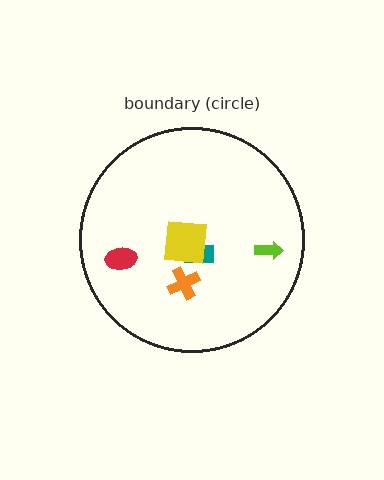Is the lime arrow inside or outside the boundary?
Inside.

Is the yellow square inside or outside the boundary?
Inside.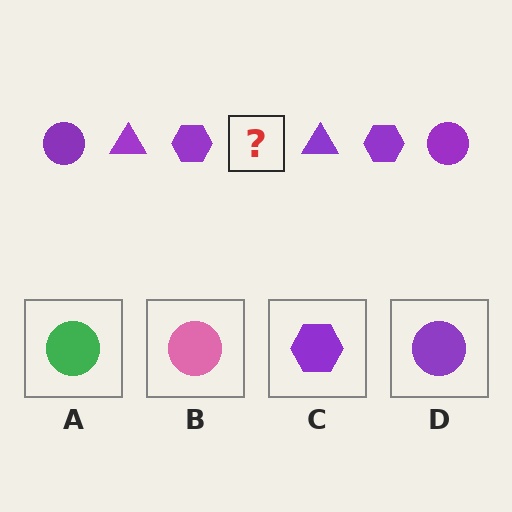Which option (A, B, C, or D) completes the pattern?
D.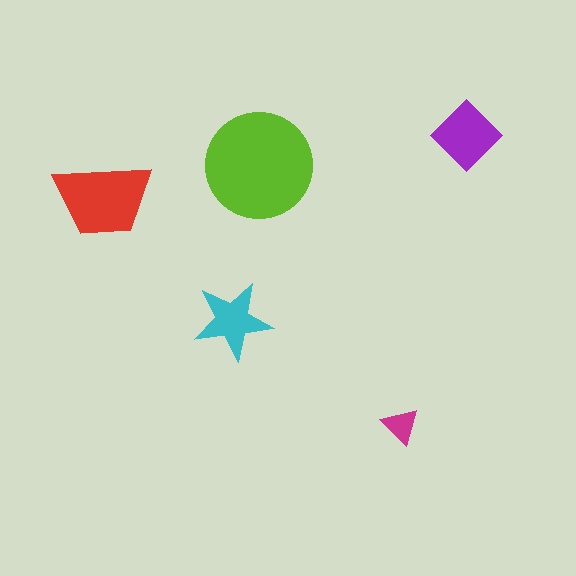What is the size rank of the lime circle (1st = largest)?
1st.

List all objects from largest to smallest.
The lime circle, the red trapezoid, the purple diamond, the cyan star, the magenta triangle.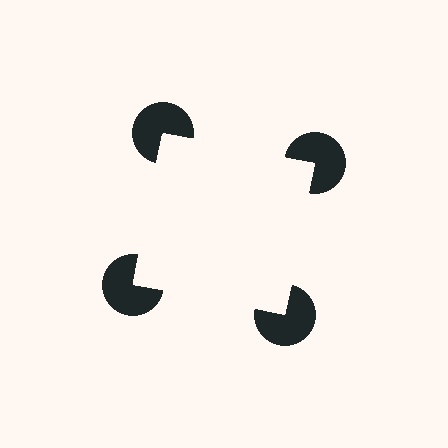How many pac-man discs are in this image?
There are 4 — one at each vertex of the illusory square.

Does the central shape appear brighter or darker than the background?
It typically appears slightly brighter than the background, even though no actual brightness change is drawn.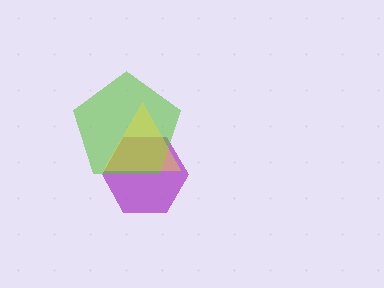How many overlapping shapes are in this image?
There are 3 overlapping shapes in the image.